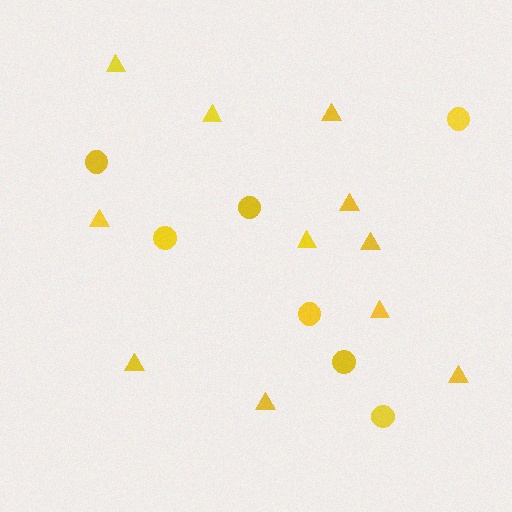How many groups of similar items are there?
There are 2 groups: one group of triangles (11) and one group of circles (7).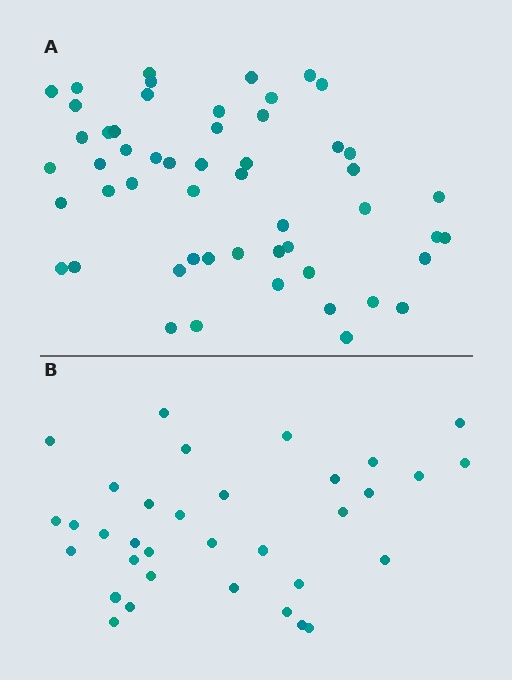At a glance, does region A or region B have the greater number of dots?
Region A (the top region) has more dots.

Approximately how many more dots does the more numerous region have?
Region A has approximately 20 more dots than region B.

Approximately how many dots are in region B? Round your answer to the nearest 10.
About 30 dots. (The exact count is 34, which rounds to 30.)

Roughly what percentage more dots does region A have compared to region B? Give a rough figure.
About 55% more.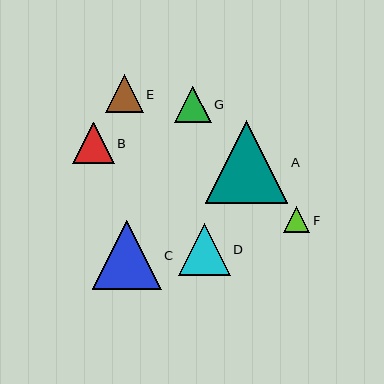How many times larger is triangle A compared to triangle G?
Triangle A is approximately 2.2 times the size of triangle G.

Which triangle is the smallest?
Triangle F is the smallest with a size of approximately 26 pixels.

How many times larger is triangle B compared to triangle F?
Triangle B is approximately 1.6 times the size of triangle F.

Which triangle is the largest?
Triangle A is the largest with a size of approximately 83 pixels.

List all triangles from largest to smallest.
From largest to smallest: A, C, D, B, E, G, F.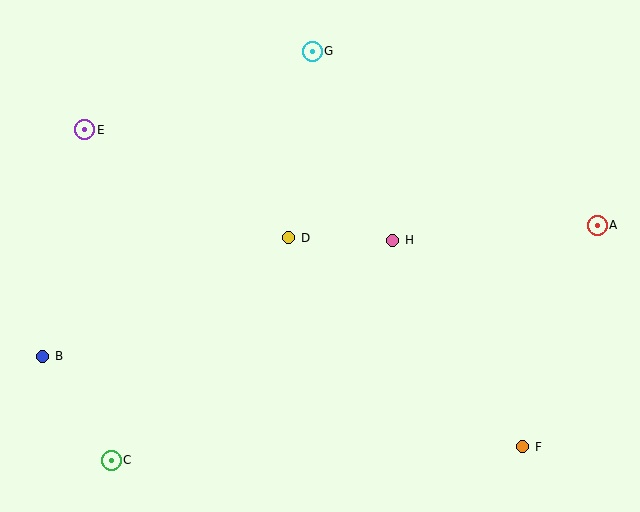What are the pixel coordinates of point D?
Point D is at (289, 238).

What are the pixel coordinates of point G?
Point G is at (312, 51).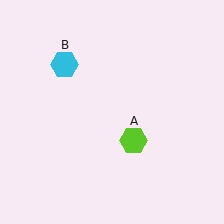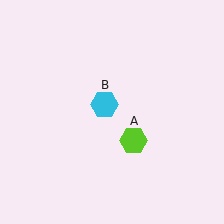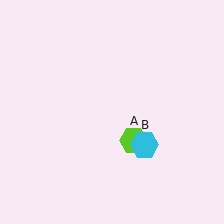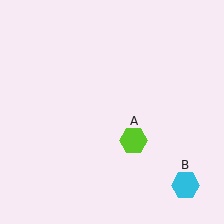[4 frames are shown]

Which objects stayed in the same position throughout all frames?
Lime hexagon (object A) remained stationary.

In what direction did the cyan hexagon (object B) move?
The cyan hexagon (object B) moved down and to the right.